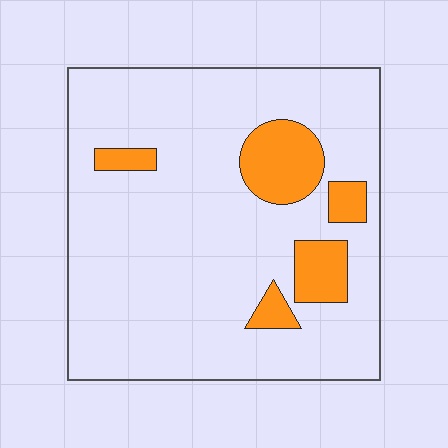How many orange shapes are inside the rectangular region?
5.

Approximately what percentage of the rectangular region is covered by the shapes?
Approximately 15%.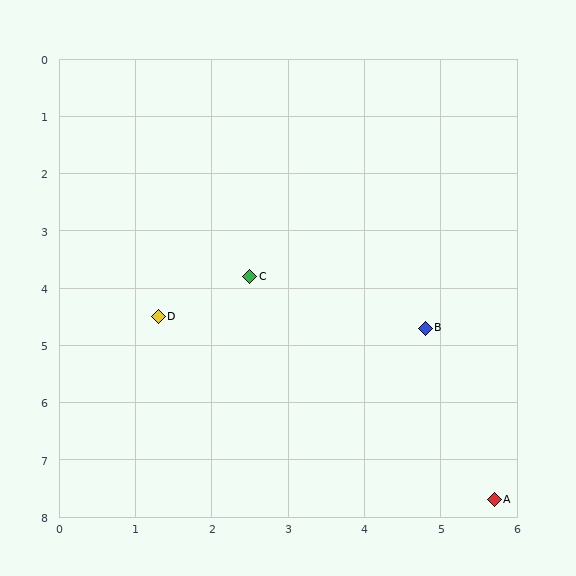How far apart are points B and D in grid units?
Points B and D are about 3.5 grid units apart.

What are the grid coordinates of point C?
Point C is at approximately (2.5, 3.8).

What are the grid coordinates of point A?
Point A is at approximately (5.7, 7.7).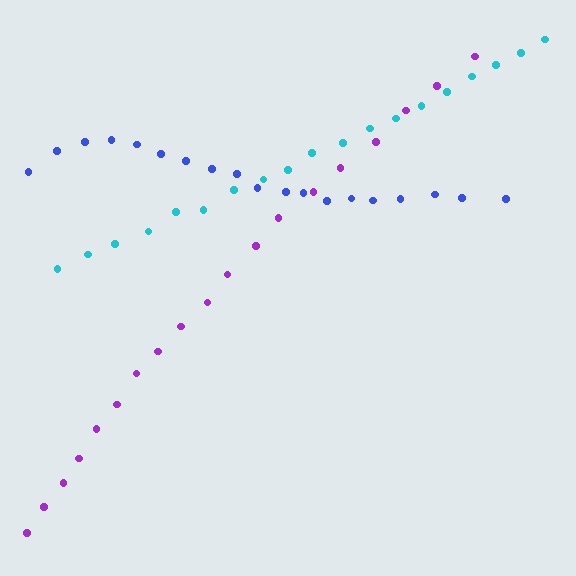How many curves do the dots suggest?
There are 3 distinct paths.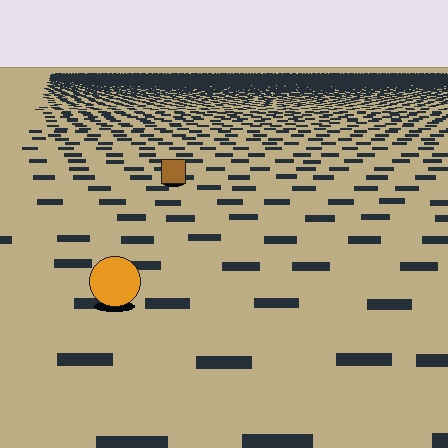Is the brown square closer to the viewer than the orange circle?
No. The orange circle is closer — you can tell from the texture gradient: the ground texture is coarser near it.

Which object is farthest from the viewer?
The brown square is farthest from the viewer. It appears smaller and the ground texture around it is denser.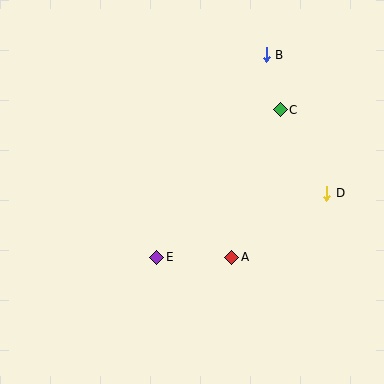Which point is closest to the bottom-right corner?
Point A is closest to the bottom-right corner.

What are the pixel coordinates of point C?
Point C is at (280, 110).